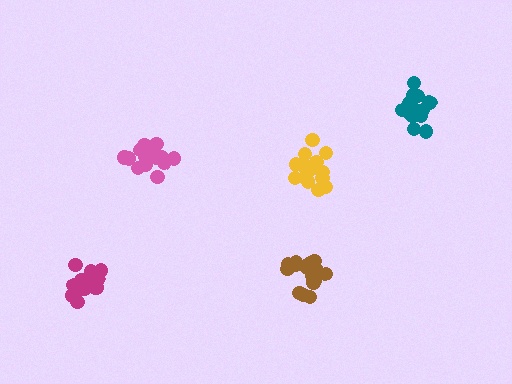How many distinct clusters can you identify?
There are 5 distinct clusters.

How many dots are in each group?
Group 1: 17 dots, Group 2: 14 dots, Group 3: 16 dots, Group 4: 20 dots, Group 5: 19 dots (86 total).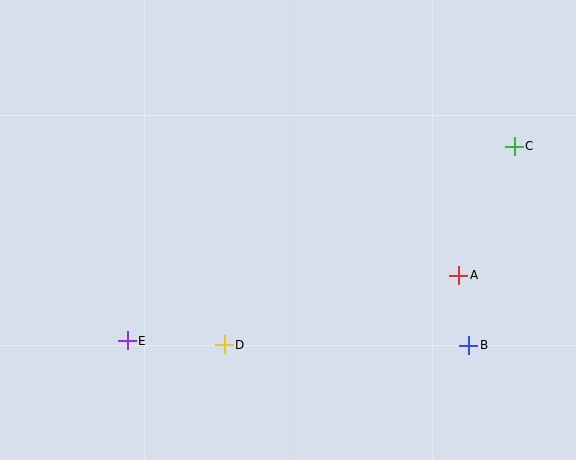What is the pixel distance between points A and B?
The distance between A and B is 70 pixels.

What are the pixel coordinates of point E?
Point E is at (127, 341).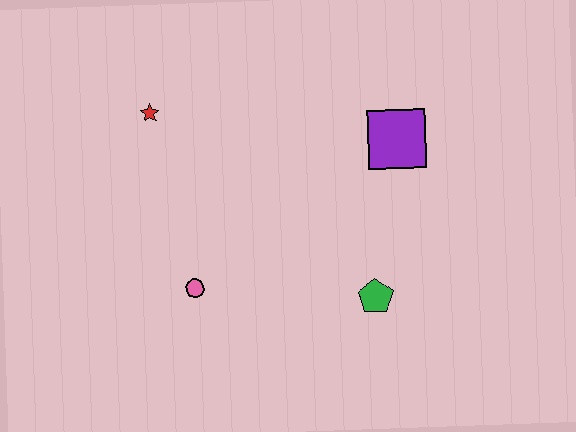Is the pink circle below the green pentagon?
No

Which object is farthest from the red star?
The green pentagon is farthest from the red star.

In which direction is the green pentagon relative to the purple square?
The green pentagon is below the purple square.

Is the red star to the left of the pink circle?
Yes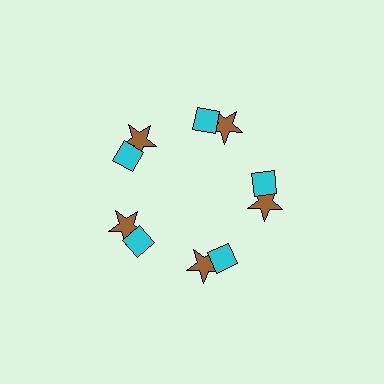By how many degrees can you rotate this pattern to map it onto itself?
The pattern maps onto itself every 72 degrees of rotation.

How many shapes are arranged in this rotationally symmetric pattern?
There are 10 shapes, arranged in 5 groups of 2.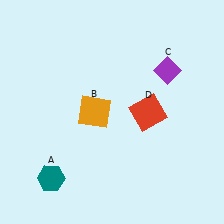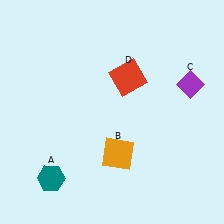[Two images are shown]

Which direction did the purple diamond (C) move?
The purple diamond (C) moved right.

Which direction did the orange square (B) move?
The orange square (B) moved down.